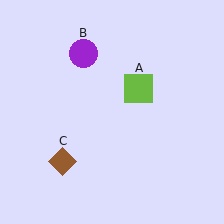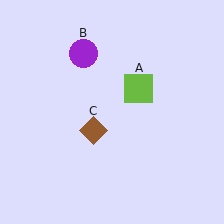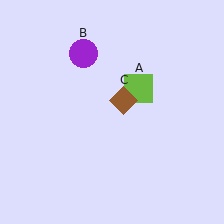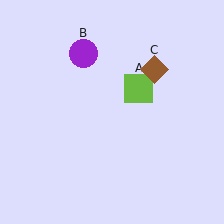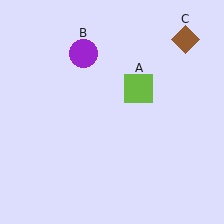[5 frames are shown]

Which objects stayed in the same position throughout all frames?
Lime square (object A) and purple circle (object B) remained stationary.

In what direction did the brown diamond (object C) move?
The brown diamond (object C) moved up and to the right.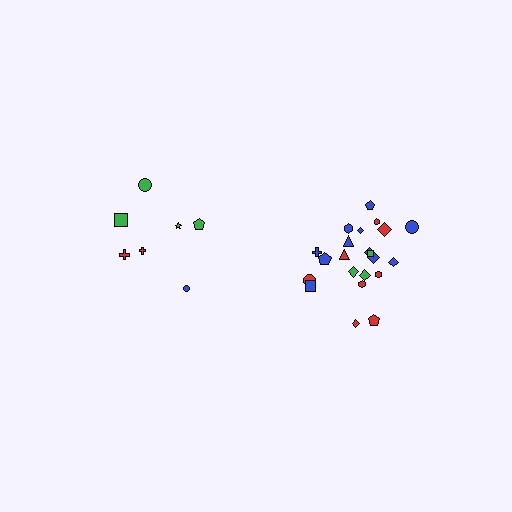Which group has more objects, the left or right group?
The right group.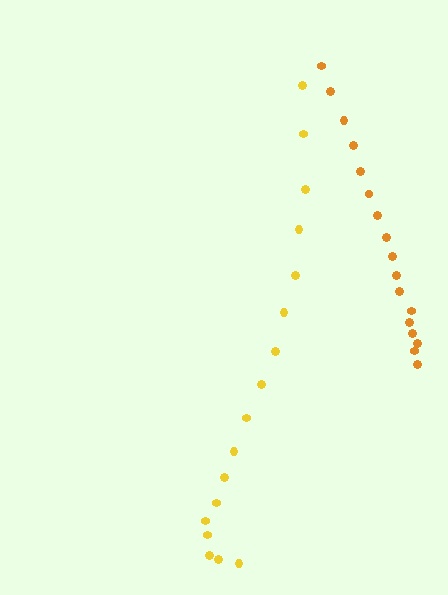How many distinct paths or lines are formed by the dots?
There are 2 distinct paths.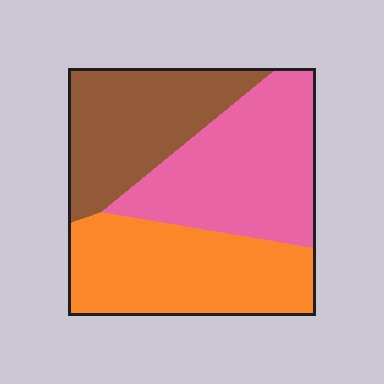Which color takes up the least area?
Brown, at roughly 30%.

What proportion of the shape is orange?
Orange takes up about one third (1/3) of the shape.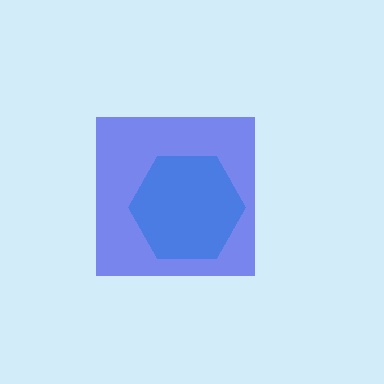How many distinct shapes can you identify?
There are 2 distinct shapes: a cyan hexagon, a blue square.